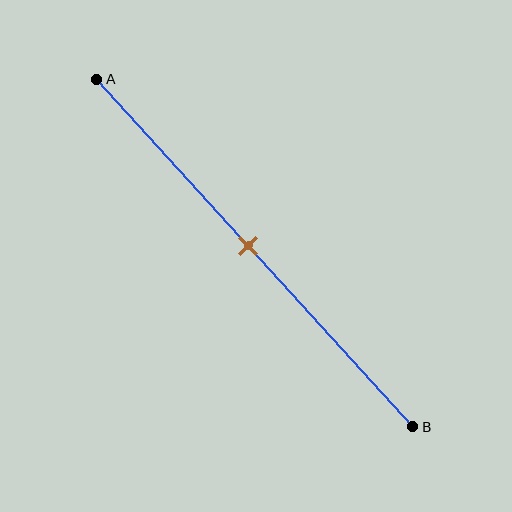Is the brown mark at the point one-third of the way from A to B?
No, the mark is at about 50% from A, not at the 33% one-third point.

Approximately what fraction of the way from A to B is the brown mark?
The brown mark is approximately 50% of the way from A to B.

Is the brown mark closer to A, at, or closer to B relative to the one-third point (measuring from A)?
The brown mark is closer to point B than the one-third point of segment AB.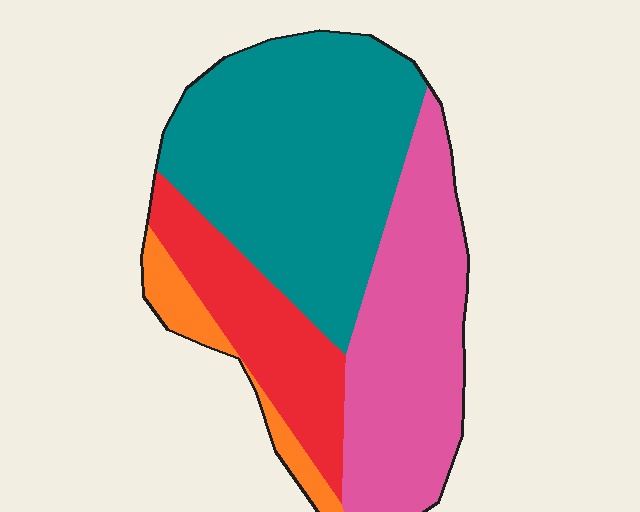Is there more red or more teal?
Teal.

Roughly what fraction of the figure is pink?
Pink covers about 30% of the figure.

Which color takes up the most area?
Teal, at roughly 45%.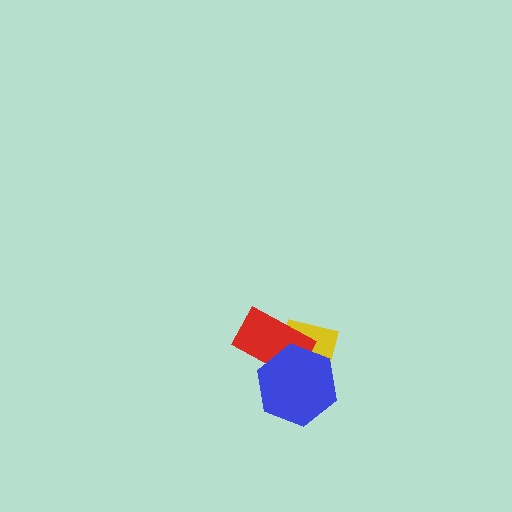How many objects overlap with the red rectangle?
2 objects overlap with the red rectangle.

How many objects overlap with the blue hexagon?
2 objects overlap with the blue hexagon.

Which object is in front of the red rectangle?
The blue hexagon is in front of the red rectangle.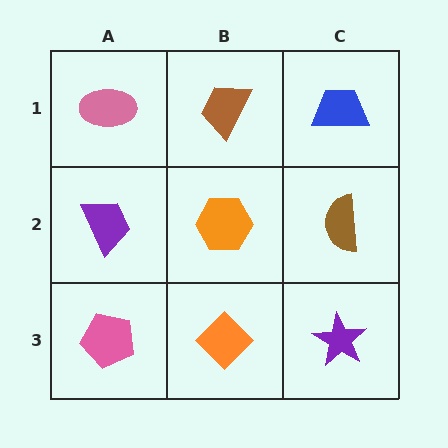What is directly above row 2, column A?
A pink ellipse.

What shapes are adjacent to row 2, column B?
A brown trapezoid (row 1, column B), an orange diamond (row 3, column B), a purple trapezoid (row 2, column A), a brown semicircle (row 2, column C).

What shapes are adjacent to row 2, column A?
A pink ellipse (row 1, column A), a pink pentagon (row 3, column A), an orange hexagon (row 2, column B).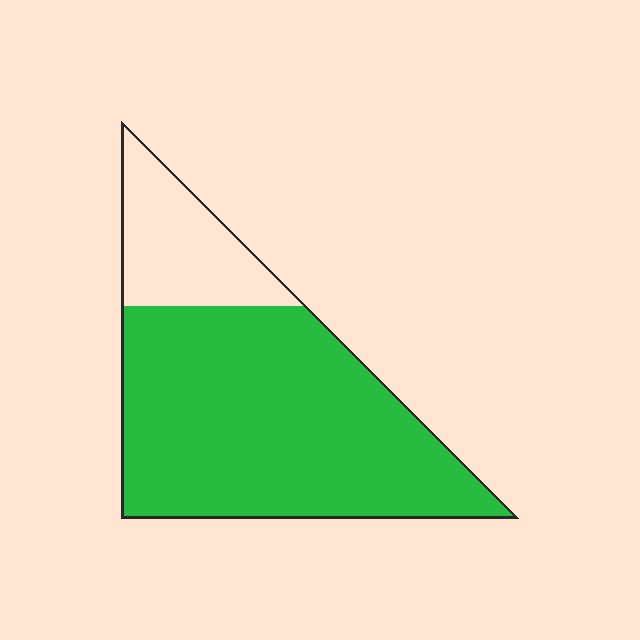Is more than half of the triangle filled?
Yes.